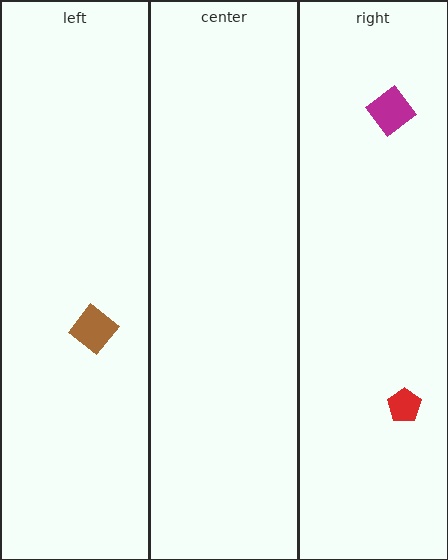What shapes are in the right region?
The red pentagon, the magenta diamond.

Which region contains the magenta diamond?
The right region.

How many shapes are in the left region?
1.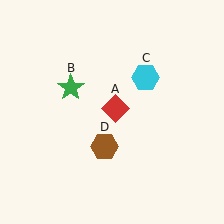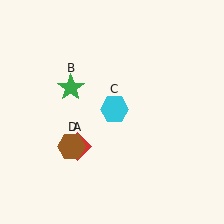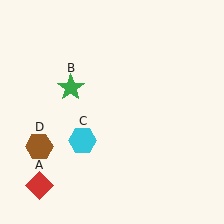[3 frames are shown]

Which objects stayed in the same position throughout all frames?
Green star (object B) remained stationary.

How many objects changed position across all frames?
3 objects changed position: red diamond (object A), cyan hexagon (object C), brown hexagon (object D).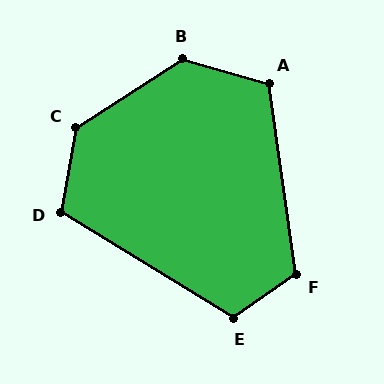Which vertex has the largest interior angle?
C, at approximately 133 degrees.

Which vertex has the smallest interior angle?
D, at approximately 111 degrees.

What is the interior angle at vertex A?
Approximately 114 degrees (obtuse).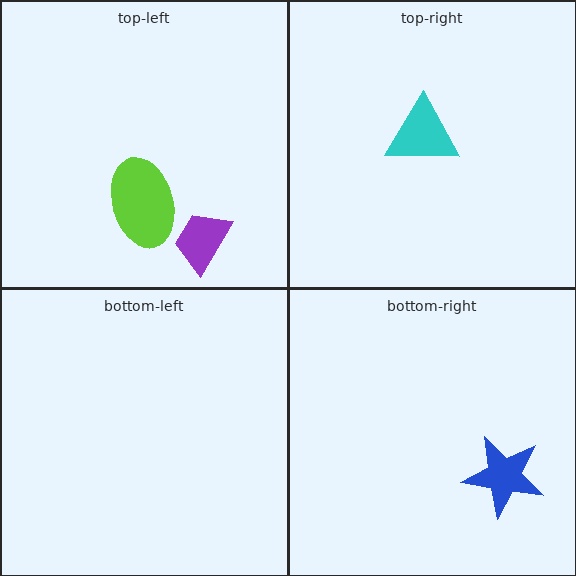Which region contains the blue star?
The bottom-right region.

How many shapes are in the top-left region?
2.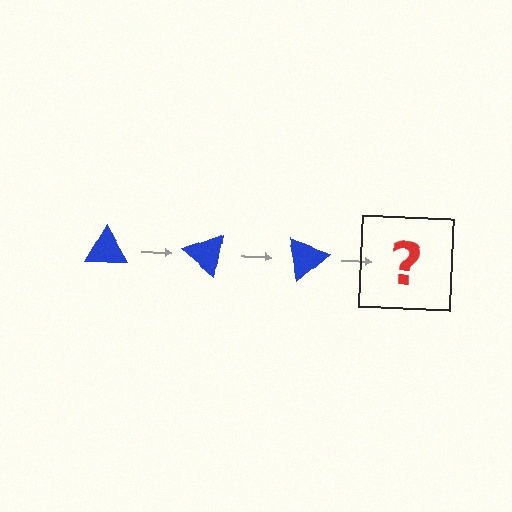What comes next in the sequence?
The next element should be a blue triangle rotated 120 degrees.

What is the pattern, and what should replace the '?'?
The pattern is that the triangle rotates 40 degrees each step. The '?' should be a blue triangle rotated 120 degrees.